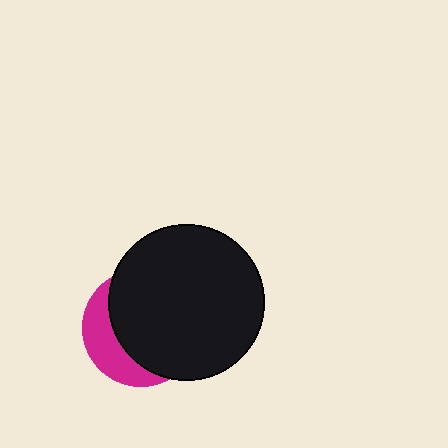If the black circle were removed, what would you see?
You would see the complete magenta circle.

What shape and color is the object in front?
The object in front is a black circle.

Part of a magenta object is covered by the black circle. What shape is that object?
It is a circle.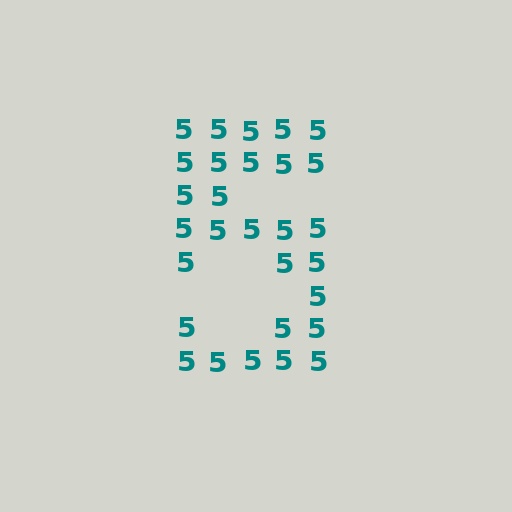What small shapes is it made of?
It is made of small digit 5's.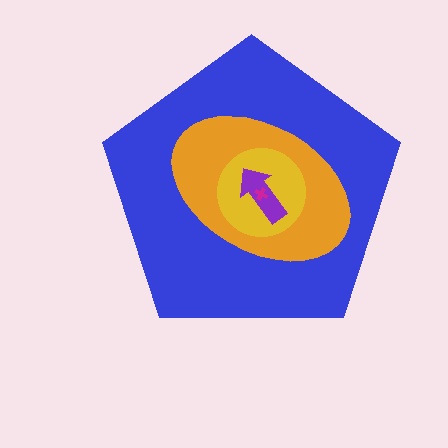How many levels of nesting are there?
5.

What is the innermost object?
The magenta cross.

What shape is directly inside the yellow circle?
The purple arrow.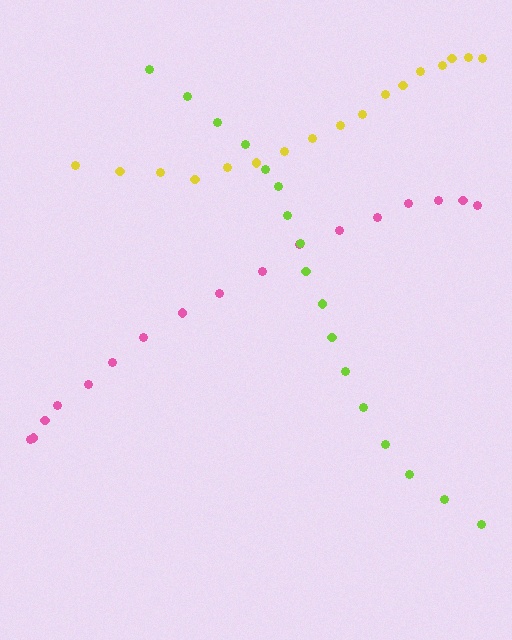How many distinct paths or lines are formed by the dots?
There are 3 distinct paths.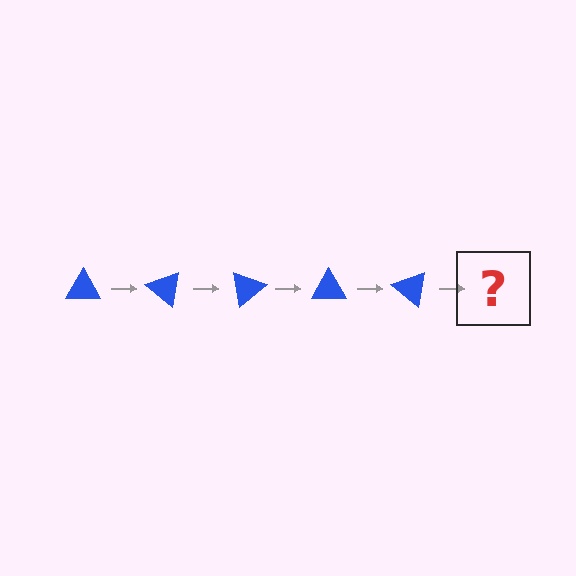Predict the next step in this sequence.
The next step is a blue triangle rotated 200 degrees.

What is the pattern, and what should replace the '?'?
The pattern is that the triangle rotates 40 degrees each step. The '?' should be a blue triangle rotated 200 degrees.